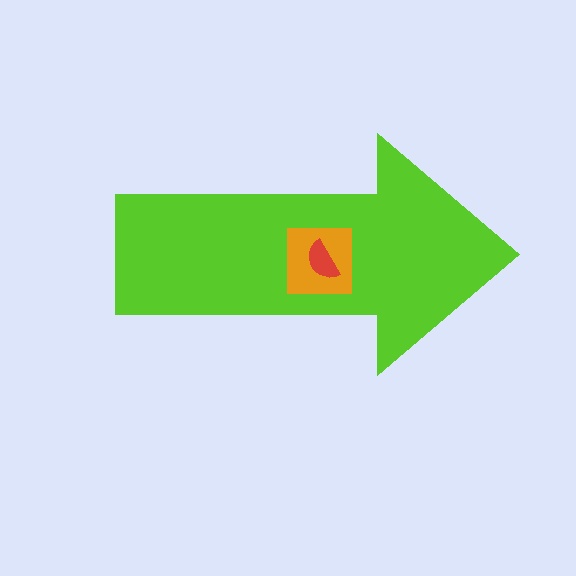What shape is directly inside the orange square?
The red semicircle.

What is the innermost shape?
The red semicircle.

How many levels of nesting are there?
3.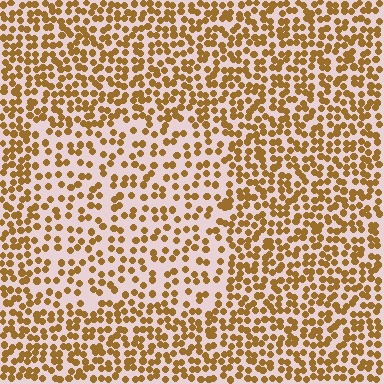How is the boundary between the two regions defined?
The boundary is defined by a change in element density (approximately 1.7x ratio). All elements are the same color, size, and shape.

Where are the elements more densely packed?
The elements are more densely packed outside the rectangle boundary.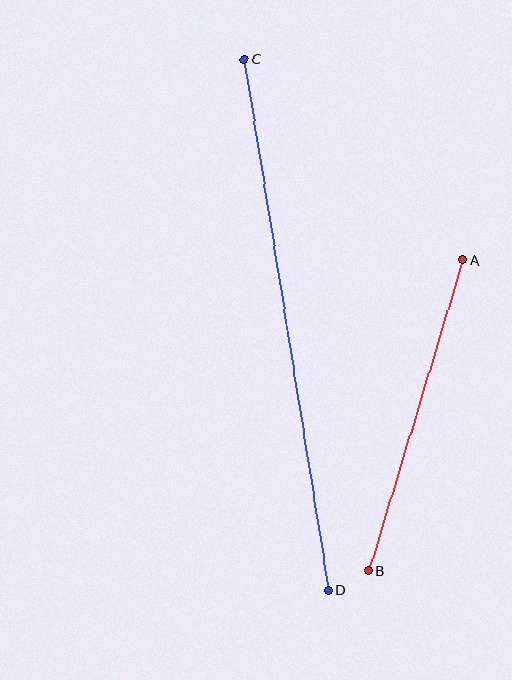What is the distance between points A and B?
The distance is approximately 324 pixels.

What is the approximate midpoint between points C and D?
The midpoint is at approximately (286, 325) pixels.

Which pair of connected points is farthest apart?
Points C and D are farthest apart.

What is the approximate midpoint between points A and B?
The midpoint is at approximately (416, 415) pixels.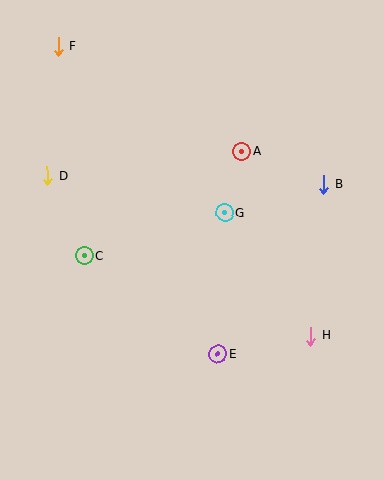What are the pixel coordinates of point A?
Point A is at (242, 151).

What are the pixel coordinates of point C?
Point C is at (84, 256).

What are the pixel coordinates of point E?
Point E is at (218, 354).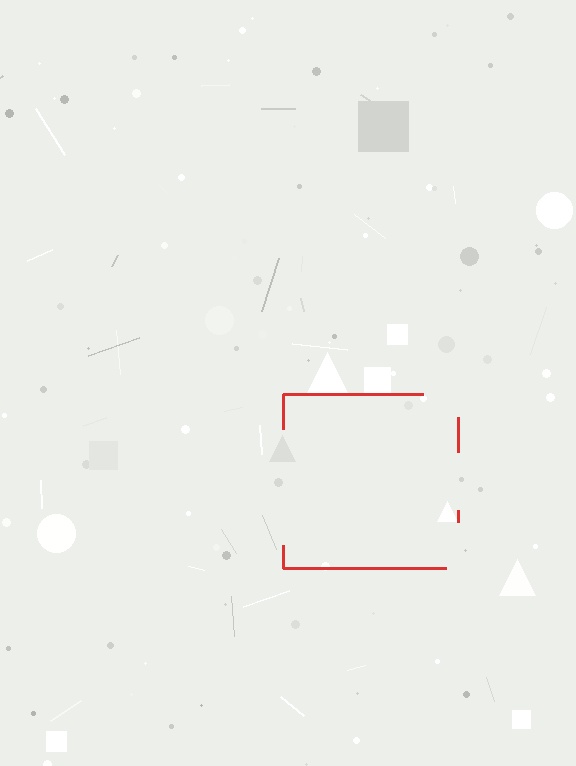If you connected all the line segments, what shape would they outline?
They would outline a square.